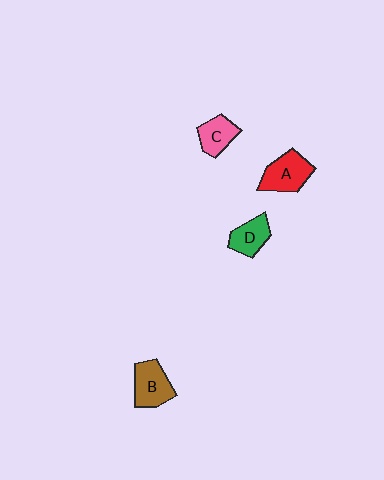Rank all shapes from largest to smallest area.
From largest to smallest: A (red), B (brown), D (green), C (pink).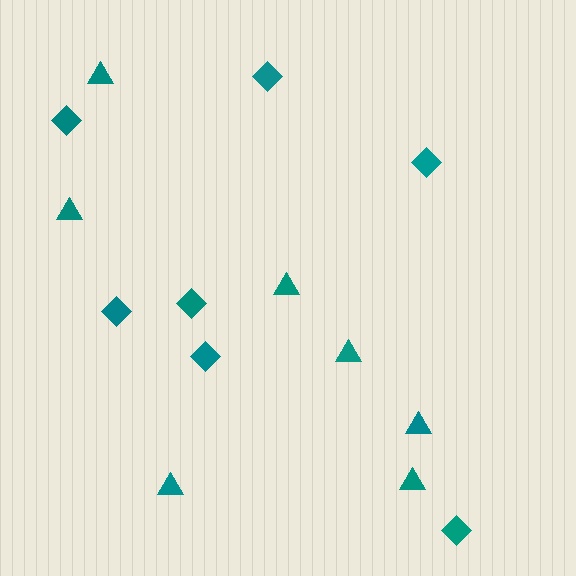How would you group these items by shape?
There are 2 groups: one group of diamonds (7) and one group of triangles (7).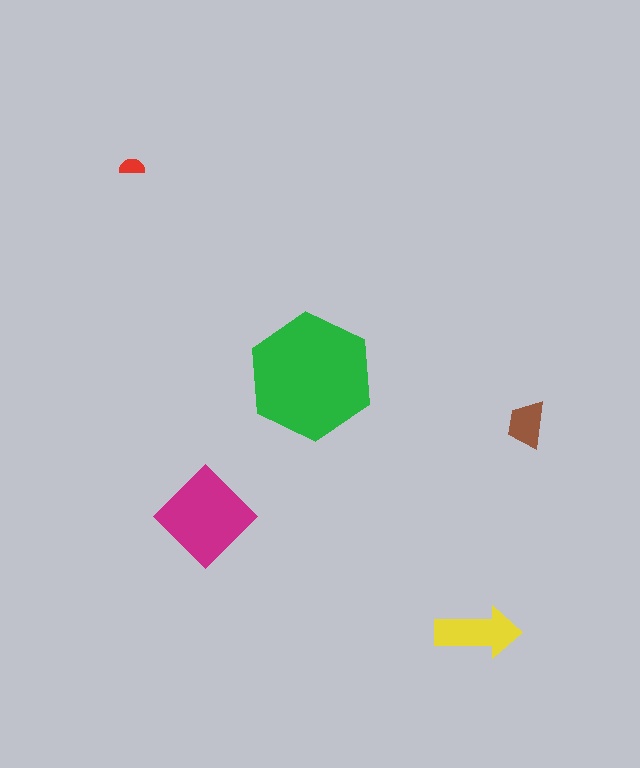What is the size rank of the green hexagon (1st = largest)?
1st.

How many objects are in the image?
There are 5 objects in the image.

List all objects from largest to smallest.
The green hexagon, the magenta diamond, the yellow arrow, the brown trapezoid, the red semicircle.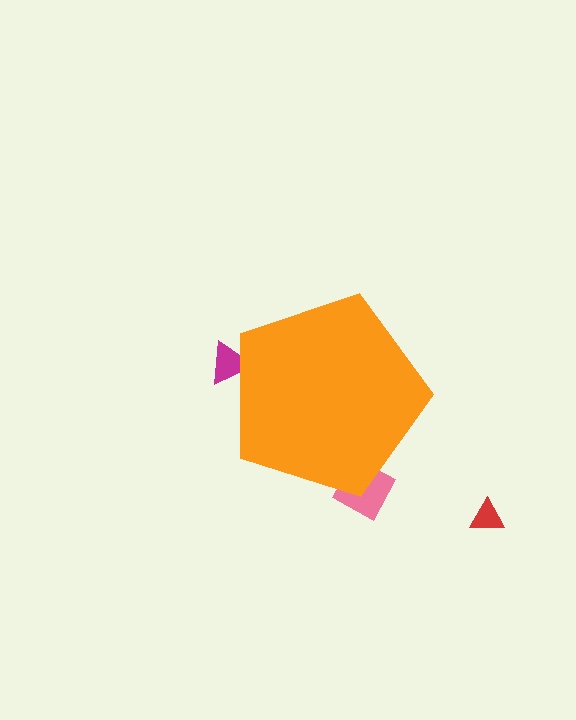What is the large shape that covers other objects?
An orange pentagon.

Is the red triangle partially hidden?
No, the red triangle is fully visible.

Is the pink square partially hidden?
Yes, the pink square is partially hidden behind the orange pentagon.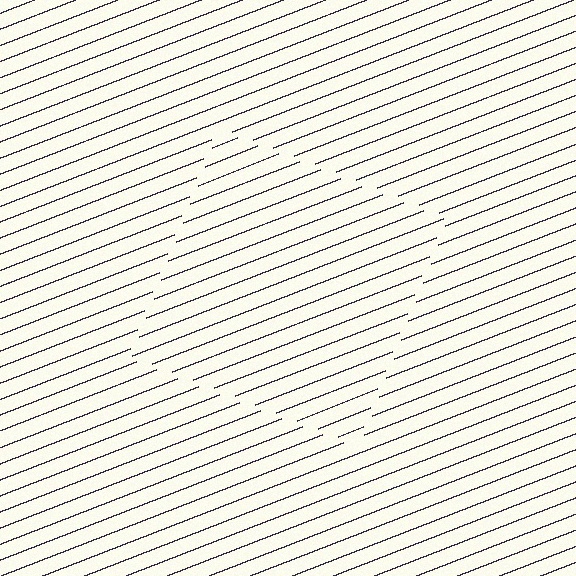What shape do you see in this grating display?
An illusory square. The interior of the shape contains the same grating, shifted by half a period — the contour is defined by the phase discontinuity where line-ends from the inner and outer gratings abut.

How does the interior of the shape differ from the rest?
The interior of the shape contains the same grating, shifted by half a period — the contour is defined by the phase discontinuity where line-ends from the inner and outer gratings abut.